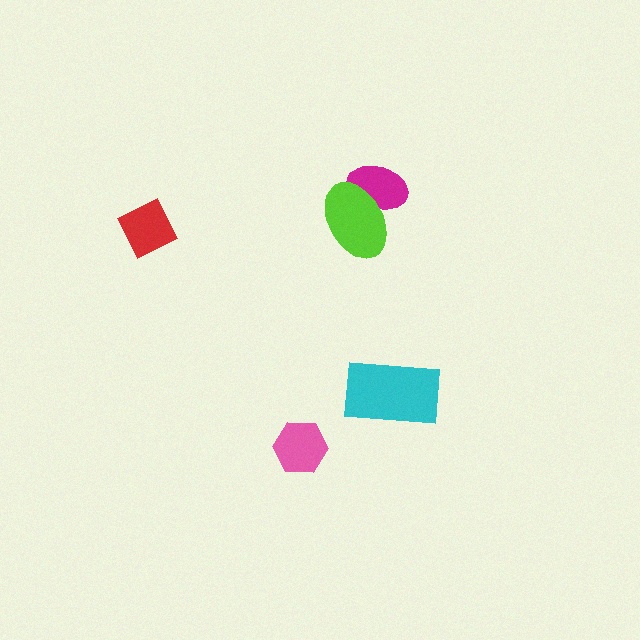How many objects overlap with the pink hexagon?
0 objects overlap with the pink hexagon.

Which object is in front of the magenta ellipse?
The lime ellipse is in front of the magenta ellipse.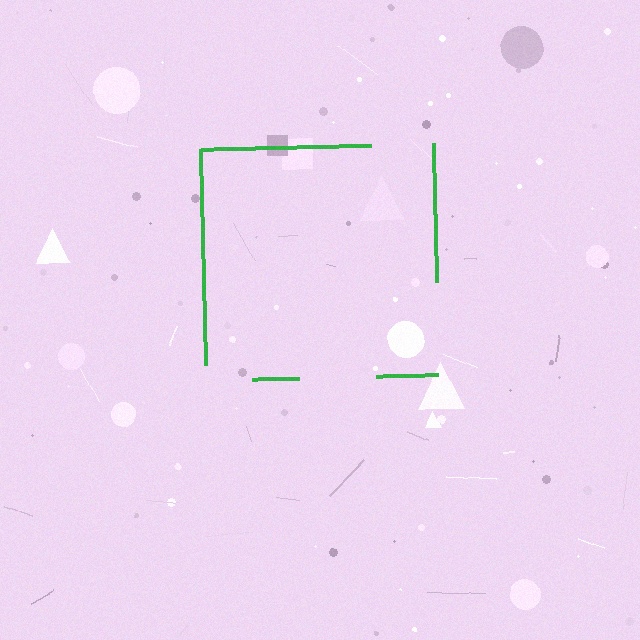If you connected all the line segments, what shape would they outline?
They would outline a square.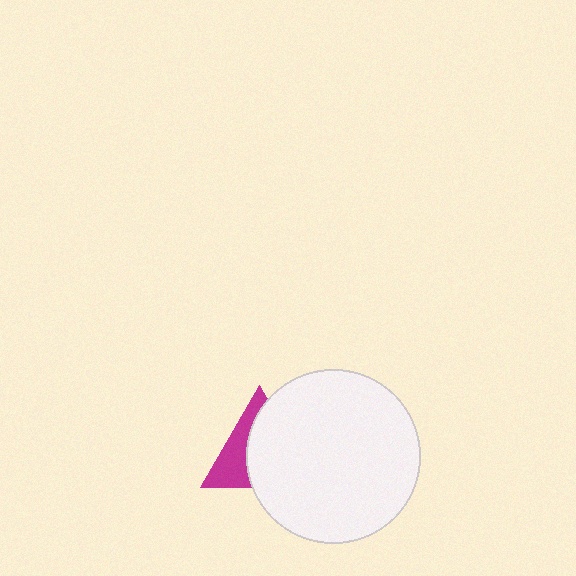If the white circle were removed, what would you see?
You would see the complete magenta triangle.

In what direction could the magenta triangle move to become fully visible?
The magenta triangle could move left. That would shift it out from behind the white circle entirely.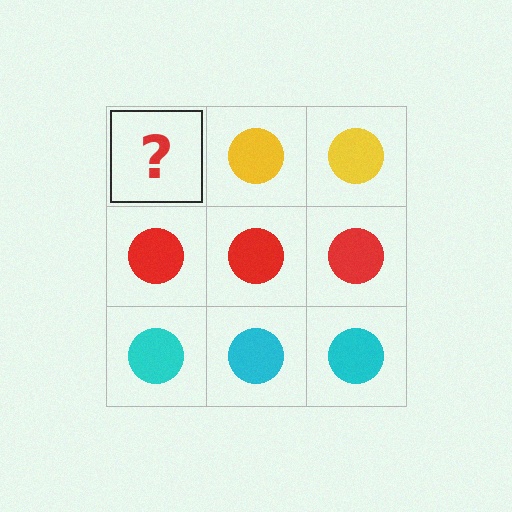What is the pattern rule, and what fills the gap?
The rule is that each row has a consistent color. The gap should be filled with a yellow circle.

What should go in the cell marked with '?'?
The missing cell should contain a yellow circle.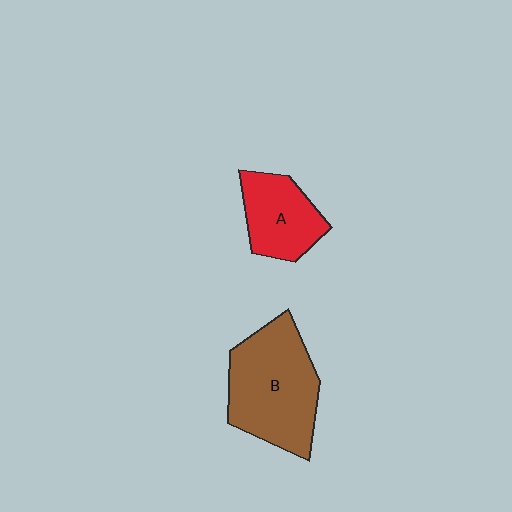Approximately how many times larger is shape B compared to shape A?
Approximately 1.7 times.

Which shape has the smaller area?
Shape A (red).